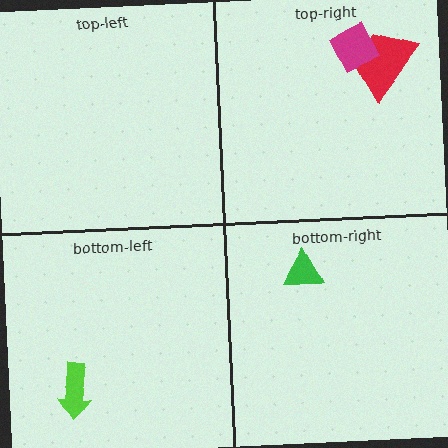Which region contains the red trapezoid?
The top-right region.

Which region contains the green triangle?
The bottom-right region.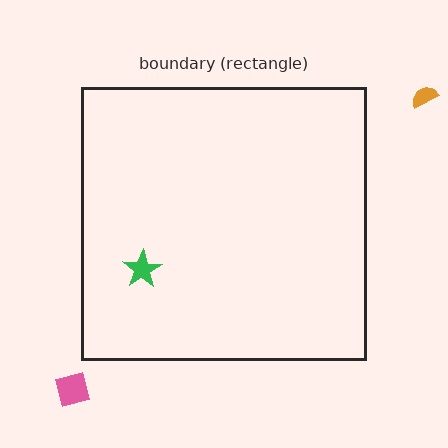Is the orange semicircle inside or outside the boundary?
Outside.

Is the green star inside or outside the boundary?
Inside.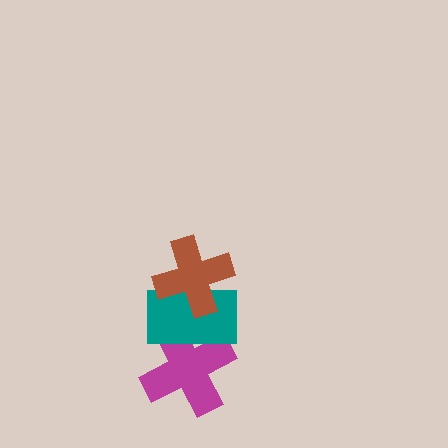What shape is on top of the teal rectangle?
The brown cross is on top of the teal rectangle.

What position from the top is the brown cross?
The brown cross is 1st from the top.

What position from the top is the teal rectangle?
The teal rectangle is 2nd from the top.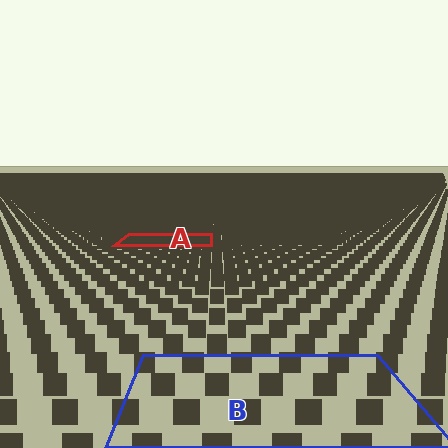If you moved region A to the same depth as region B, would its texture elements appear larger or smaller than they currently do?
They would appear larger. At a closer depth, the same texture elements are projected at a bigger on-screen size.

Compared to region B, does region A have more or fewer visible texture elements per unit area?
Region A has more texture elements per unit area — they are packed more densely because it is farther away.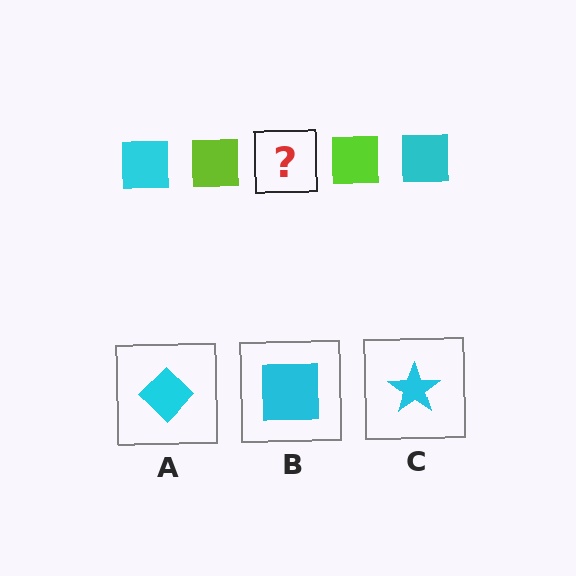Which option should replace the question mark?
Option B.